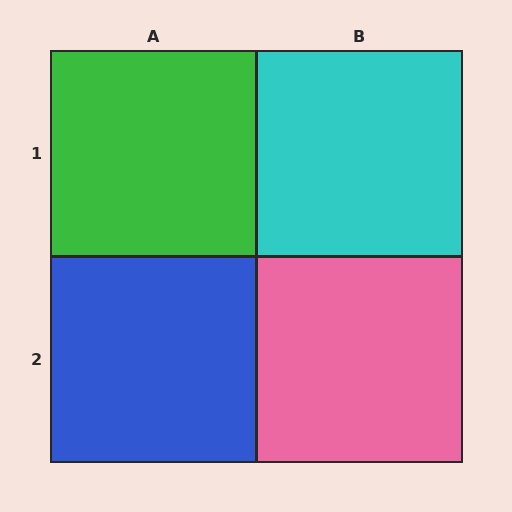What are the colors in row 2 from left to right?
Blue, pink.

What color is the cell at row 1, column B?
Cyan.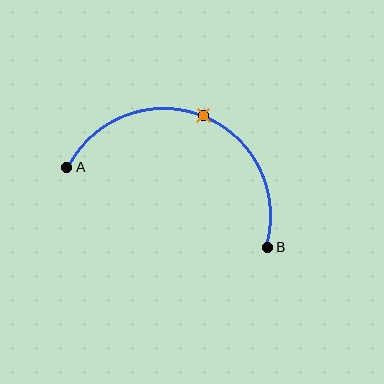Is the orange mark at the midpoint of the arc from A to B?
Yes. The orange mark lies on the arc at equal arc-length from both A and B — it is the arc midpoint.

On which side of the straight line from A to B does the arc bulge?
The arc bulges above the straight line connecting A and B.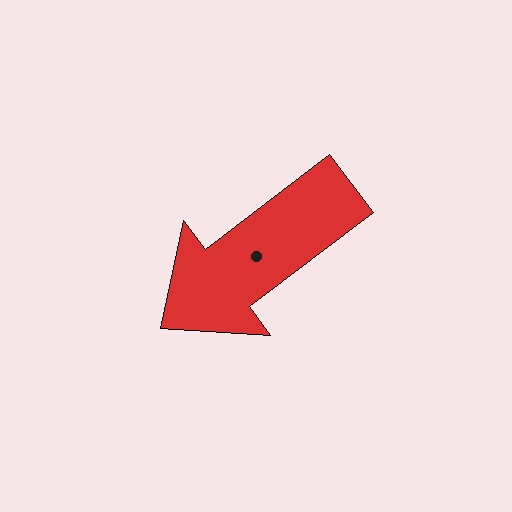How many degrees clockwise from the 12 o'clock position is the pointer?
Approximately 233 degrees.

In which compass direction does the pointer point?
Southwest.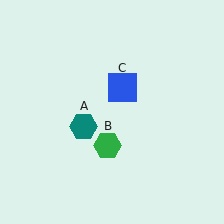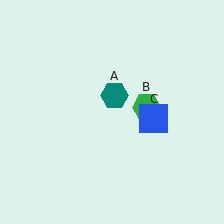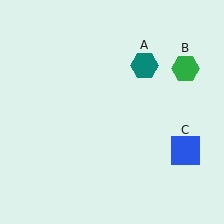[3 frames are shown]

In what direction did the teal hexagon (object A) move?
The teal hexagon (object A) moved up and to the right.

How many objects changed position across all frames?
3 objects changed position: teal hexagon (object A), green hexagon (object B), blue square (object C).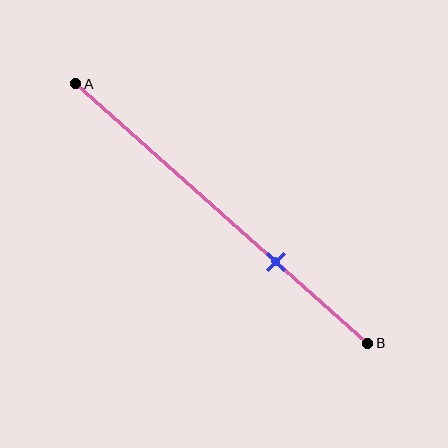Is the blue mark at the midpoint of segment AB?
No, the mark is at about 70% from A, not at the 50% midpoint.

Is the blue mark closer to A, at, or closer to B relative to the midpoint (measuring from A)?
The blue mark is closer to point B than the midpoint of segment AB.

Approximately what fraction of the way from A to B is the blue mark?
The blue mark is approximately 70% of the way from A to B.